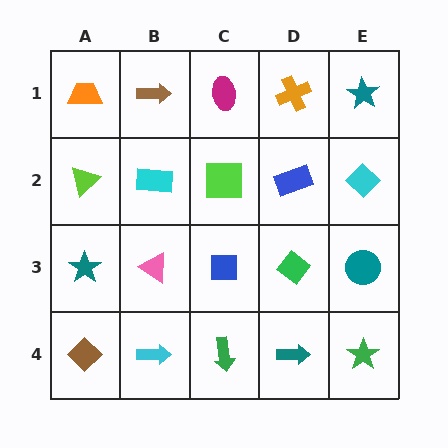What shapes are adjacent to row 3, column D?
A blue rectangle (row 2, column D), a teal arrow (row 4, column D), a blue square (row 3, column C), a teal circle (row 3, column E).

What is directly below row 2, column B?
A pink triangle.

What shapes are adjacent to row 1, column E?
A cyan diamond (row 2, column E), an orange cross (row 1, column D).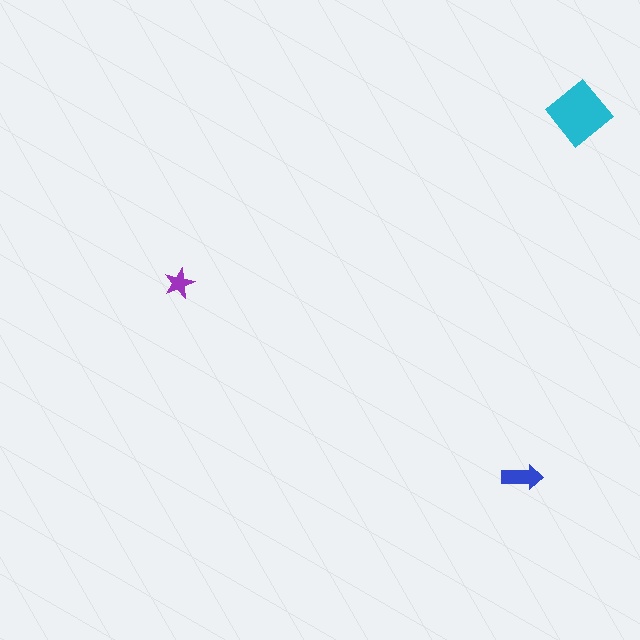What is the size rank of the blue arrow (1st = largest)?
2nd.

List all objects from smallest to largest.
The purple star, the blue arrow, the cyan diamond.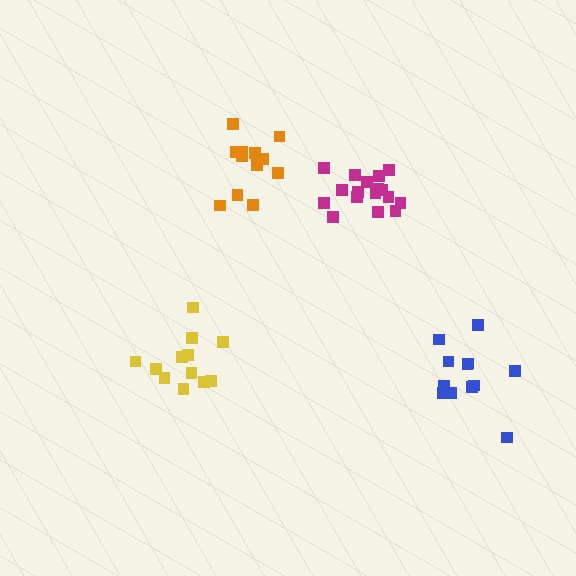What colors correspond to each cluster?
The clusters are colored: blue, magenta, yellow, orange.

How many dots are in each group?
Group 1: 12 dots, Group 2: 17 dots, Group 3: 12 dots, Group 4: 12 dots (53 total).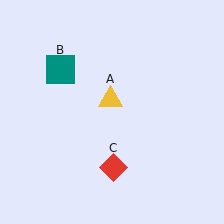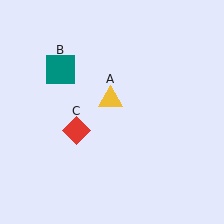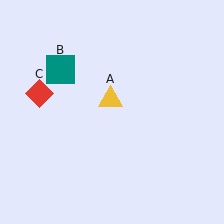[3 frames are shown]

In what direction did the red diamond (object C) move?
The red diamond (object C) moved up and to the left.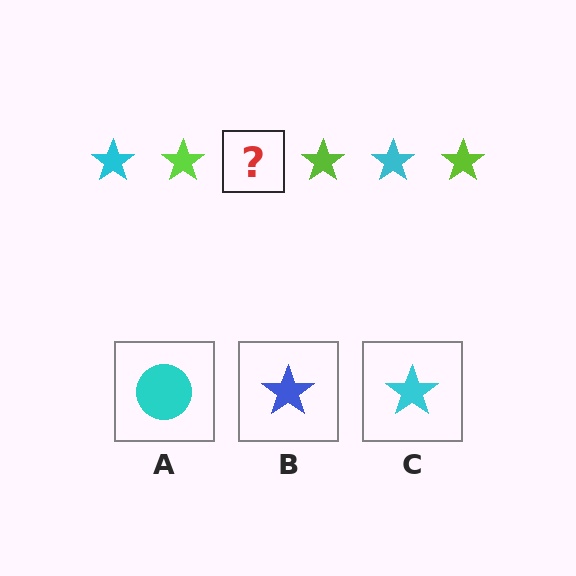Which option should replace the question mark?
Option C.